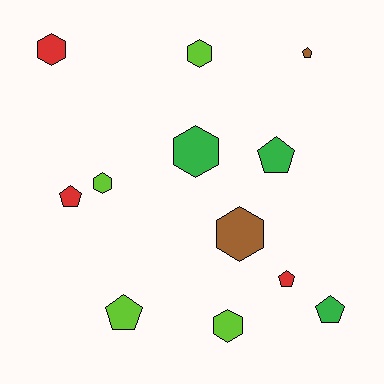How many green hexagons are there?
There is 1 green hexagon.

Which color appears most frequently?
Lime, with 4 objects.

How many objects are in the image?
There are 12 objects.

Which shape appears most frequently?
Pentagon, with 6 objects.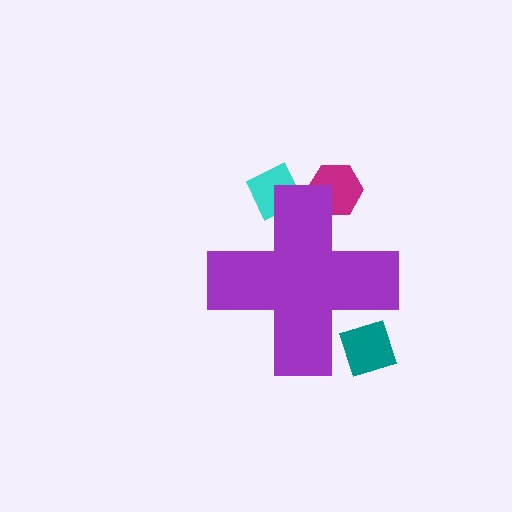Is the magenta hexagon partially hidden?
Yes, the magenta hexagon is partially hidden behind the purple cross.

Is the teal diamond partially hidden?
Yes, the teal diamond is partially hidden behind the purple cross.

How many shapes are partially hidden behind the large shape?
3 shapes are partially hidden.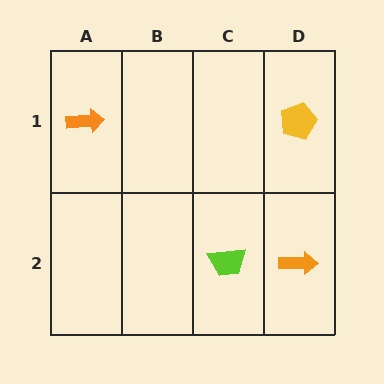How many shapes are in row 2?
2 shapes.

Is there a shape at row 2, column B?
No, that cell is empty.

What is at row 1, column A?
An orange arrow.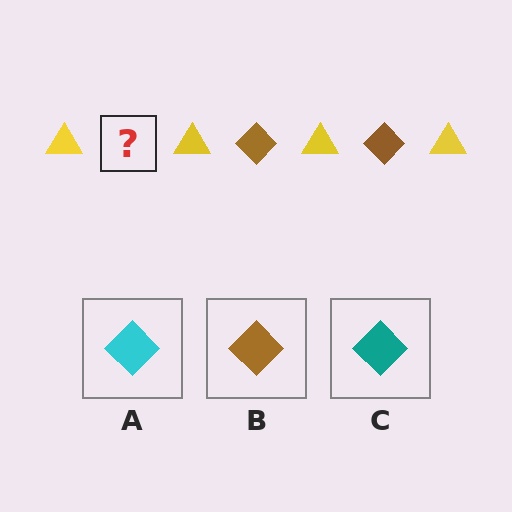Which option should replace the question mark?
Option B.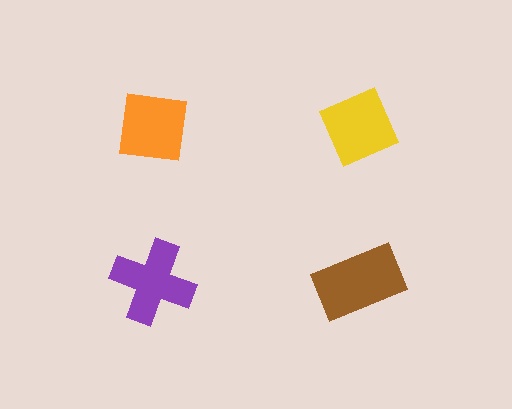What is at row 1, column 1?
An orange square.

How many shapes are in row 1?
2 shapes.